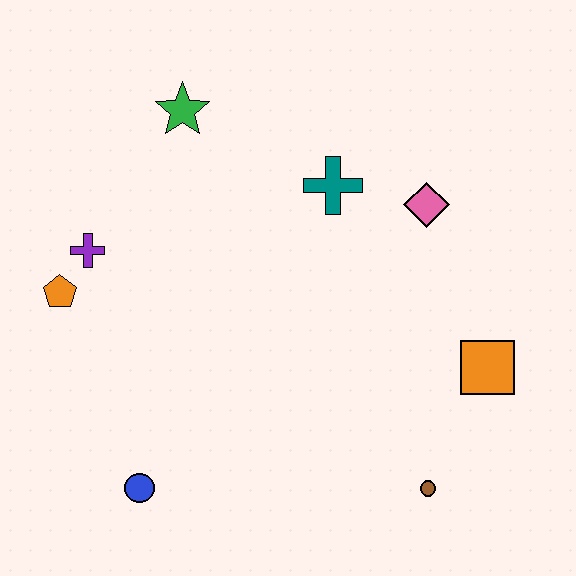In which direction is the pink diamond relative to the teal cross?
The pink diamond is to the right of the teal cross.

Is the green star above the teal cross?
Yes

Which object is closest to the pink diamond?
The teal cross is closest to the pink diamond.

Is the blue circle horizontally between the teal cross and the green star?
No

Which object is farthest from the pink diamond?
The blue circle is farthest from the pink diamond.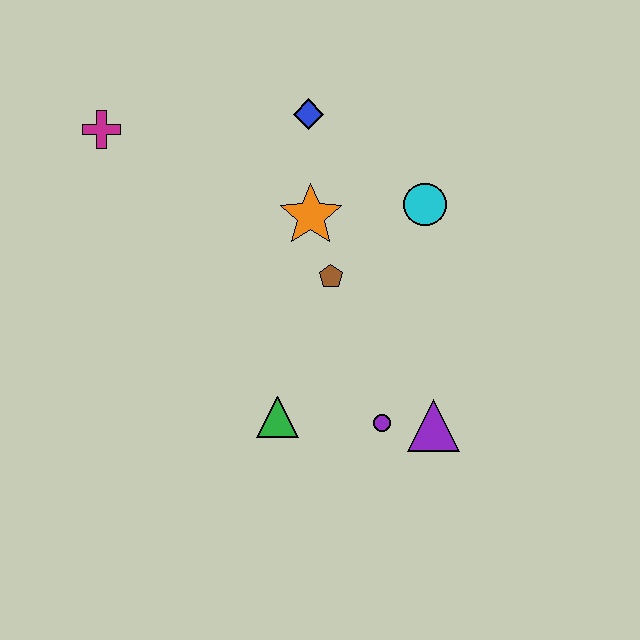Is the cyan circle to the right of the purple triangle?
No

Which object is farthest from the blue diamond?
The purple triangle is farthest from the blue diamond.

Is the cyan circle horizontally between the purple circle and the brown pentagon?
No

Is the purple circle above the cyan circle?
No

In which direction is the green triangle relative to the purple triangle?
The green triangle is to the left of the purple triangle.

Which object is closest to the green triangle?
The purple circle is closest to the green triangle.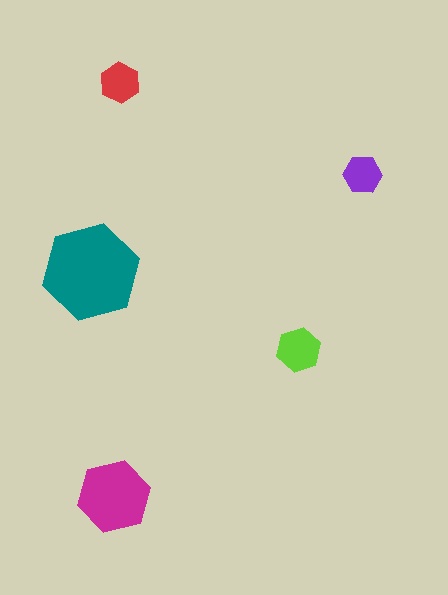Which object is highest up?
The red hexagon is topmost.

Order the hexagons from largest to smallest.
the teal one, the magenta one, the lime one, the red one, the purple one.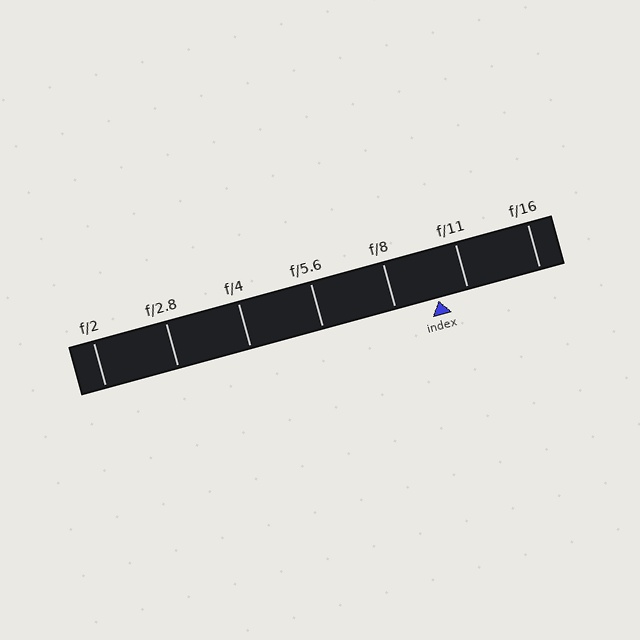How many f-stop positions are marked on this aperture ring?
There are 7 f-stop positions marked.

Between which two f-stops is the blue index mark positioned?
The index mark is between f/8 and f/11.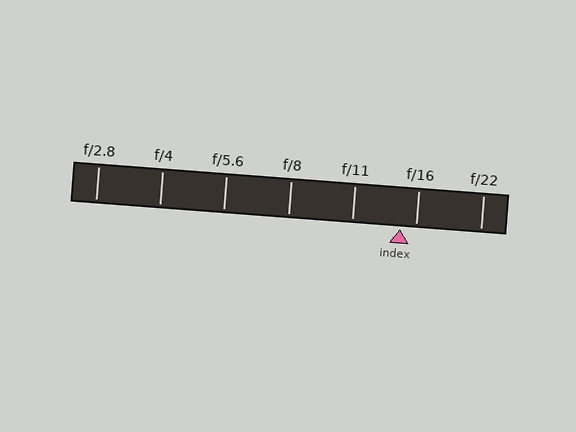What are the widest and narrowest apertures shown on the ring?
The widest aperture shown is f/2.8 and the narrowest is f/22.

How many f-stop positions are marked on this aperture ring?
There are 7 f-stop positions marked.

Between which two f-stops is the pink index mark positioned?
The index mark is between f/11 and f/16.